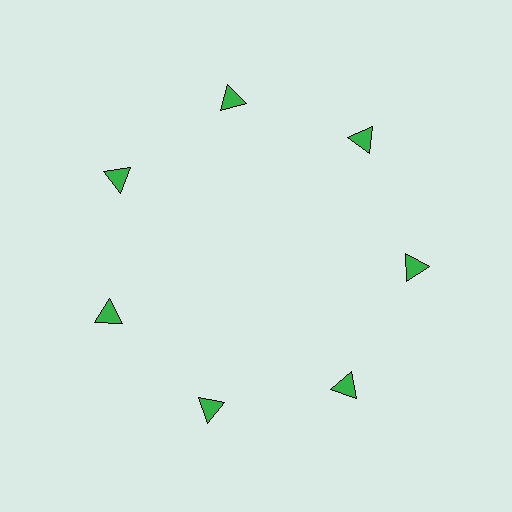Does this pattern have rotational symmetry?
Yes, this pattern has 7-fold rotational symmetry. It looks the same after rotating 51 degrees around the center.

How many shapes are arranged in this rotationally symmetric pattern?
There are 7 shapes, arranged in 7 groups of 1.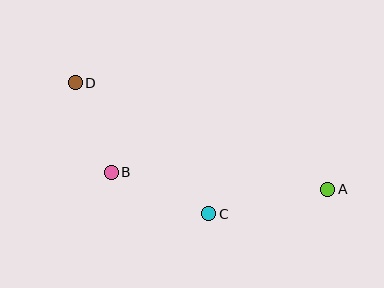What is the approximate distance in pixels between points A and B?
The distance between A and B is approximately 217 pixels.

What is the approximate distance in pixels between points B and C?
The distance between B and C is approximately 106 pixels.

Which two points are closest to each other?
Points B and D are closest to each other.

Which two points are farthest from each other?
Points A and D are farthest from each other.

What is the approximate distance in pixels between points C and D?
The distance between C and D is approximately 187 pixels.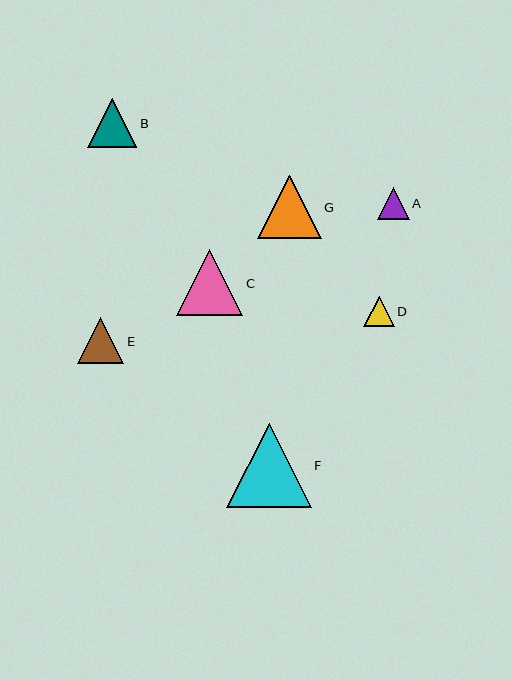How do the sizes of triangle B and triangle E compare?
Triangle B and triangle E are approximately the same size.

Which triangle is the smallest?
Triangle D is the smallest with a size of approximately 31 pixels.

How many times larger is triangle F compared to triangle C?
Triangle F is approximately 1.3 times the size of triangle C.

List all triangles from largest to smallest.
From largest to smallest: F, C, G, B, E, A, D.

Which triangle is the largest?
Triangle F is the largest with a size of approximately 84 pixels.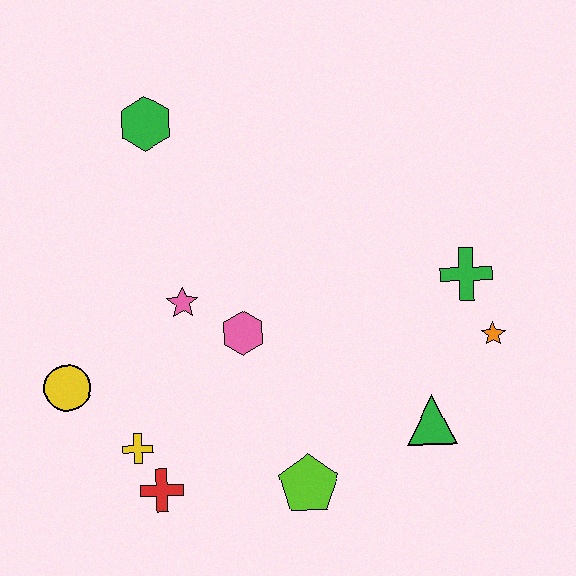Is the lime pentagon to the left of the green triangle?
Yes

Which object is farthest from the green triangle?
The green hexagon is farthest from the green triangle.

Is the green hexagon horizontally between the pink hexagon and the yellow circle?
Yes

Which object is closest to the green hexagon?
The pink star is closest to the green hexagon.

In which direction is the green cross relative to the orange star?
The green cross is above the orange star.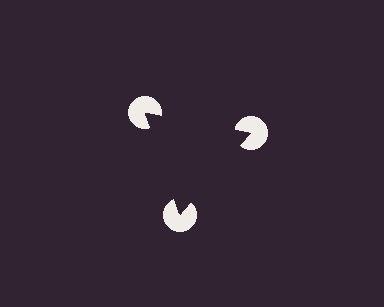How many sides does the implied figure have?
3 sides.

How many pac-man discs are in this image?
There are 3 — one at each vertex of the illusory triangle.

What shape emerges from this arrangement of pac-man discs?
An illusory triangle — its edges are inferred from the aligned wedge cuts in the pac-man discs, not physically drawn.